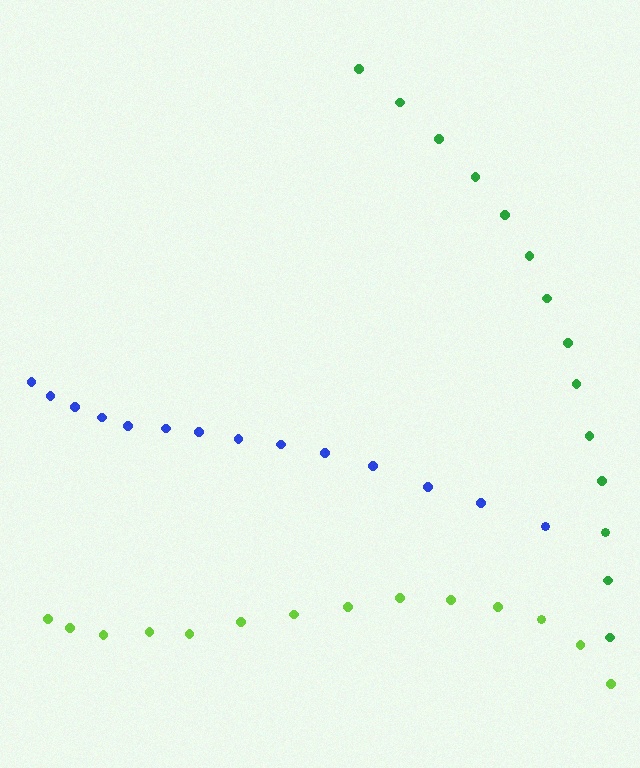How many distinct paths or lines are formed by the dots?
There are 3 distinct paths.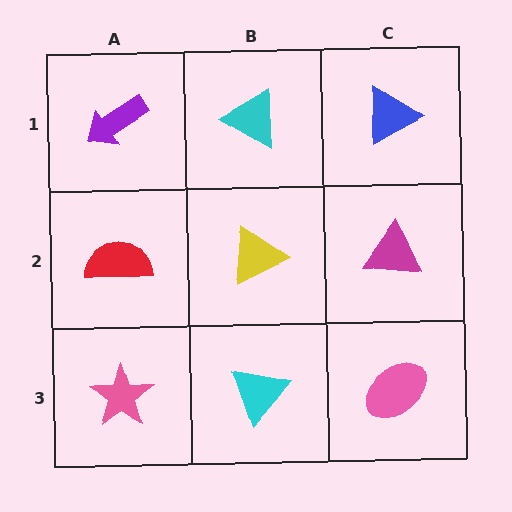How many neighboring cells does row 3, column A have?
2.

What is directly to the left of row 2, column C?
A yellow triangle.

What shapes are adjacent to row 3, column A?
A red semicircle (row 2, column A), a cyan triangle (row 3, column B).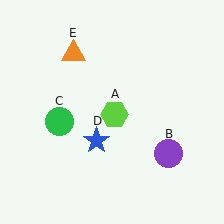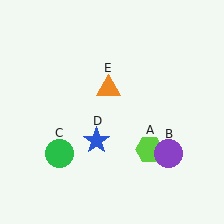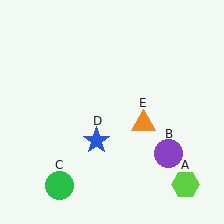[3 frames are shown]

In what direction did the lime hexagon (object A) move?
The lime hexagon (object A) moved down and to the right.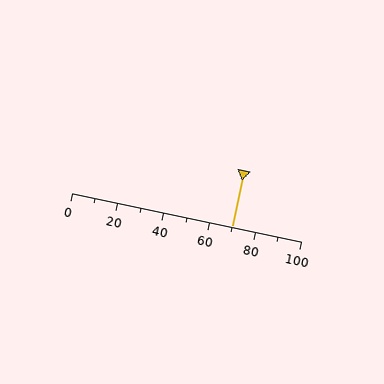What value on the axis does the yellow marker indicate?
The marker indicates approximately 70.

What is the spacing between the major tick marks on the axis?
The major ticks are spaced 20 apart.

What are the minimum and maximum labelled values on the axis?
The axis runs from 0 to 100.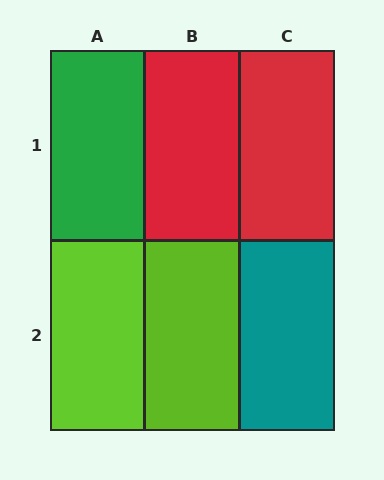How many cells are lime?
2 cells are lime.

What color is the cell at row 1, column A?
Green.